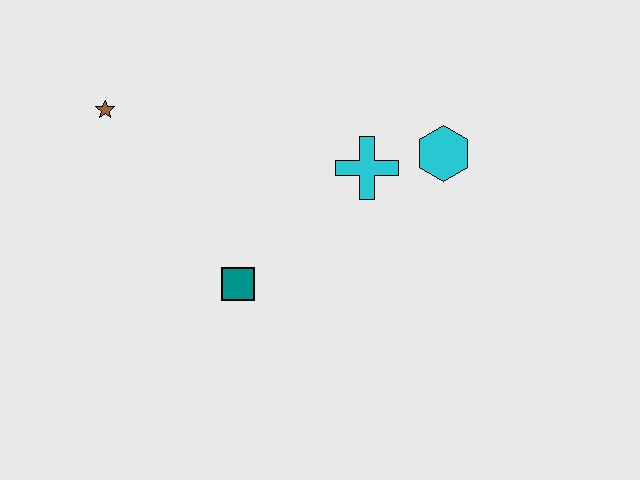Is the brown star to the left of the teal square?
Yes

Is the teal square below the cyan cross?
Yes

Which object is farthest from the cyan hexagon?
The brown star is farthest from the cyan hexagon.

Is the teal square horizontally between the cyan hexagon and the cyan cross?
No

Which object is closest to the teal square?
The cyan cross is closest to the teal square.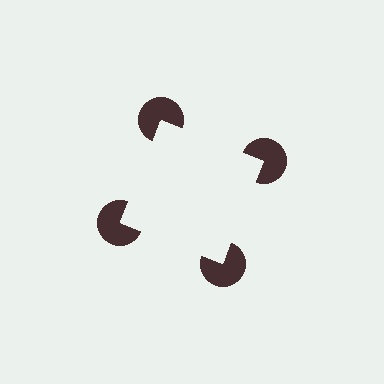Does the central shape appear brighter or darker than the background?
It typically appears slightly brighter than the background, even though no actual brightness change is drawn.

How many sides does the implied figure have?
4 sides.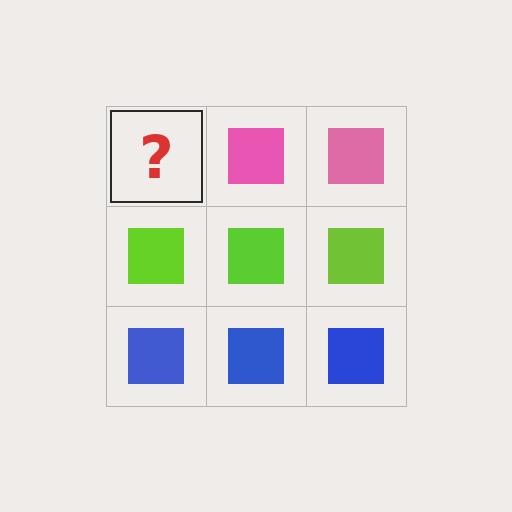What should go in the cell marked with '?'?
The missing cell should contain a pink square.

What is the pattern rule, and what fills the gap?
The rule is that each row has a consistent color. The gap should be filled with a pink square.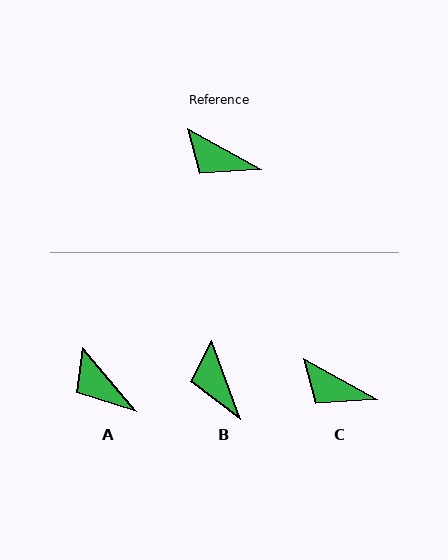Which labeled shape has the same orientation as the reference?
C.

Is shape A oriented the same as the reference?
No, it is off by about 21 degrees.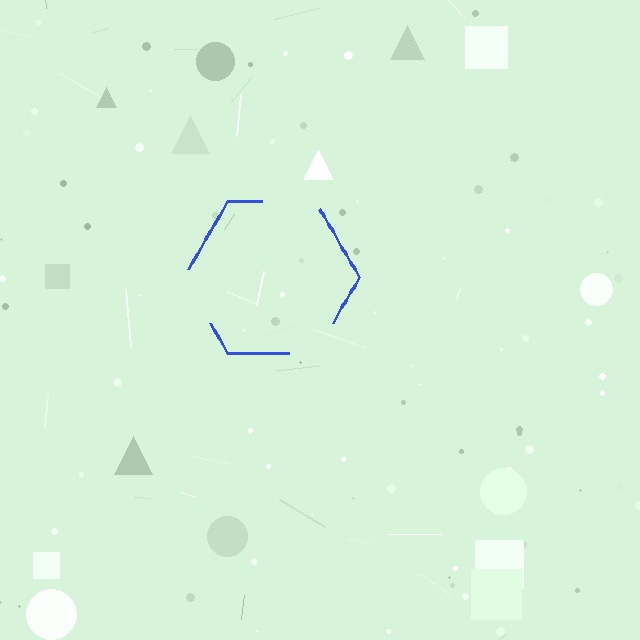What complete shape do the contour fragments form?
The contour fragments form a hexagon.